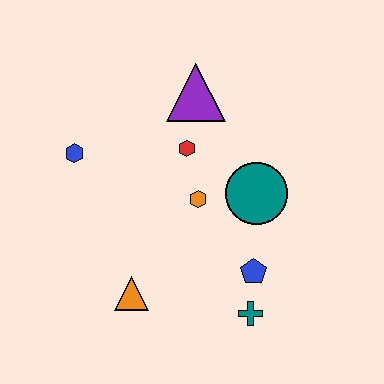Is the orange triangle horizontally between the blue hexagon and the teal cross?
Yes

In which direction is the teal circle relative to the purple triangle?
The teal circle is below the purple triangle.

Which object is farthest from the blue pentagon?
The blue hexagon is farthest from the blue pentagon.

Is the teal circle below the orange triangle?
No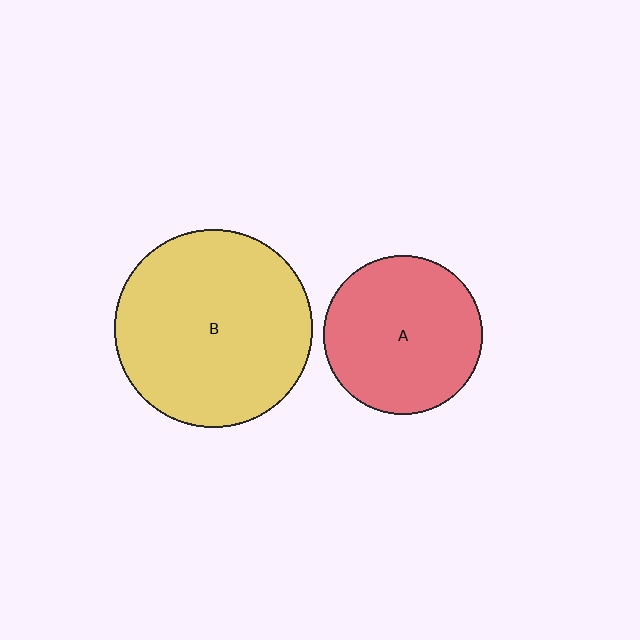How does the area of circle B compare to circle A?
Approximately 1.6 times.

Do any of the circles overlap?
No, none of the circles overlap.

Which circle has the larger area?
Circle B (yellow).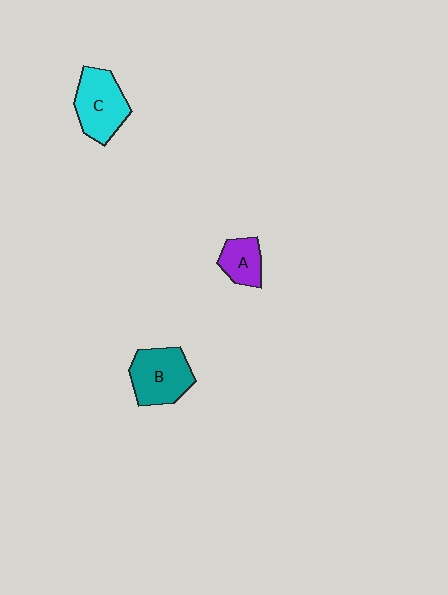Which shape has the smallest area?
Shape A (purple).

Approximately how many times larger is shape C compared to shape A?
Approximately 1.7 times.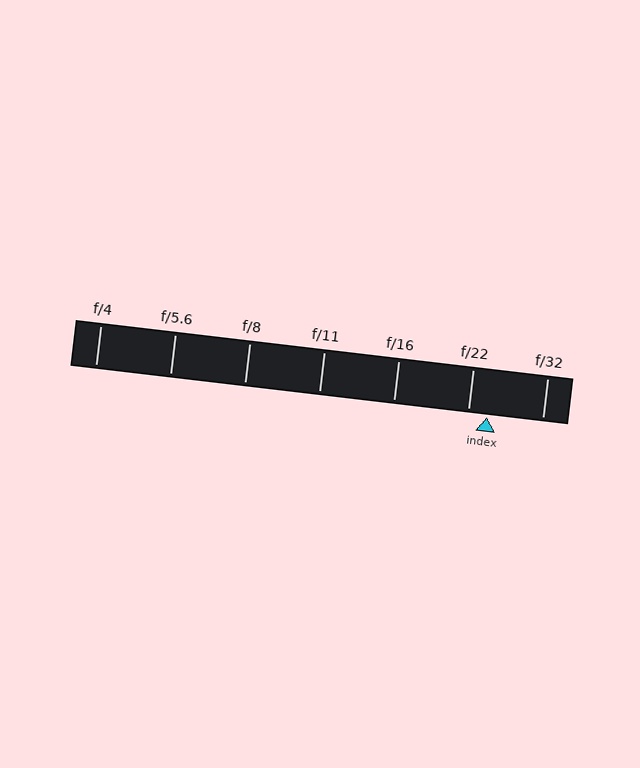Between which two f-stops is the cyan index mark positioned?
The index mark is between f/22 and f/32.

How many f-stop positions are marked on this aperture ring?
There are 7 f-stop positions marked.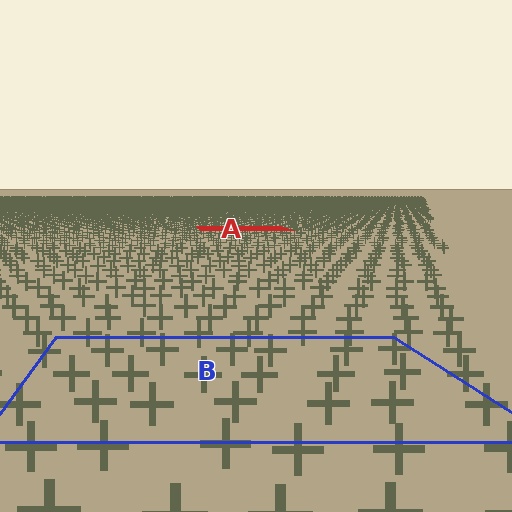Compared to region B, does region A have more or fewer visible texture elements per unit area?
Region A has more texture elements per unit area — they are packed more densely because it is farther away.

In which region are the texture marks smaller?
The texture marks are smaller in region A, because it is farther away.